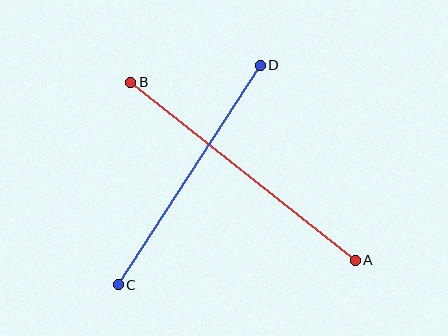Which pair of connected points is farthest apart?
Points A and B are farthest apart.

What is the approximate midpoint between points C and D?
The midpoint is at approximately (189, 175) pixels.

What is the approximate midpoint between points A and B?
The midpoint is at approximately (243, 171) pixels.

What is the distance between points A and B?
The distance is approximately 286 pixels.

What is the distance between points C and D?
The distance is approximately 262 pixels.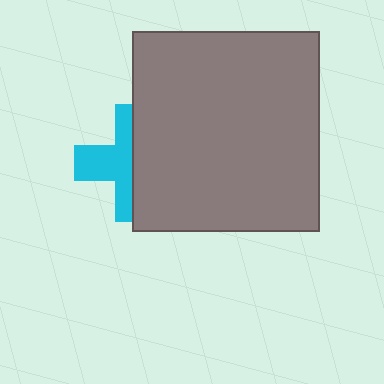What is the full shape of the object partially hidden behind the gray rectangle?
The partially hidden object is a cyan cross.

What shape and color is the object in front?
The object in front is a gray rectangle.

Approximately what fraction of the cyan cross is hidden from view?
Roughly 53% of the cyan cross is hidden behind the gray rectangle.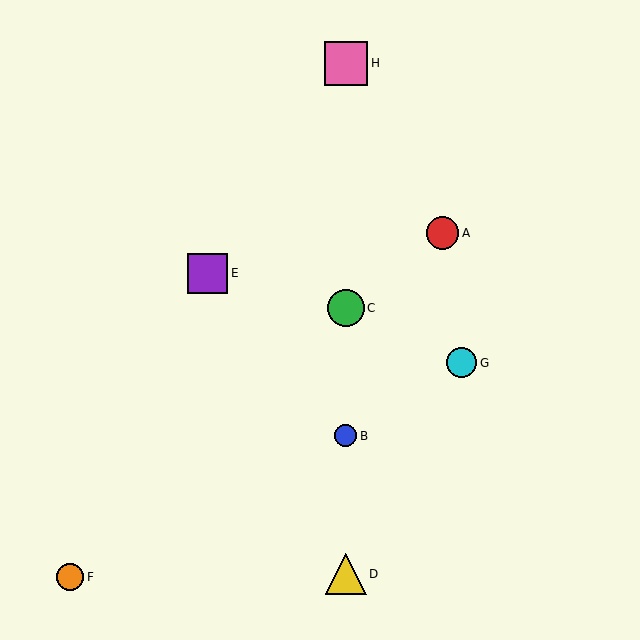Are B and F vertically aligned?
No, B is at x≈346 and F is at x≈70.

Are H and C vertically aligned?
Yes, both are at x≈346.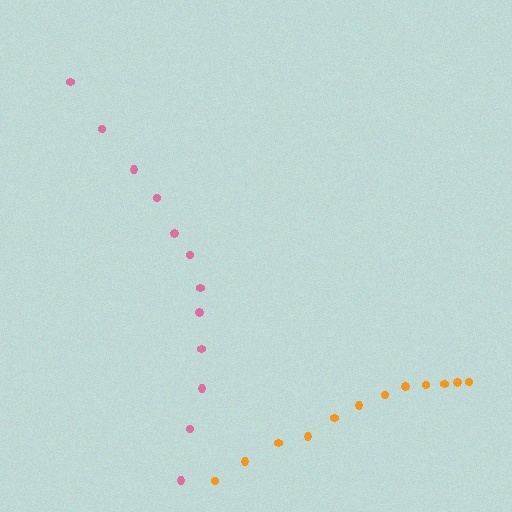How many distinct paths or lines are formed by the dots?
There are 2 distinct paths.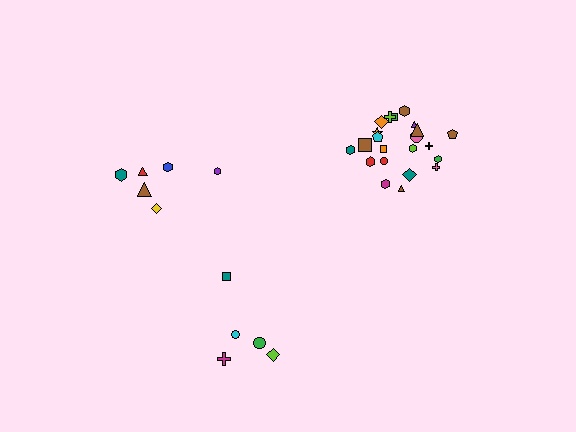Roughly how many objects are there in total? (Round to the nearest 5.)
Roughly 35 objects in total.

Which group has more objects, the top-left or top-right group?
The top-right group.